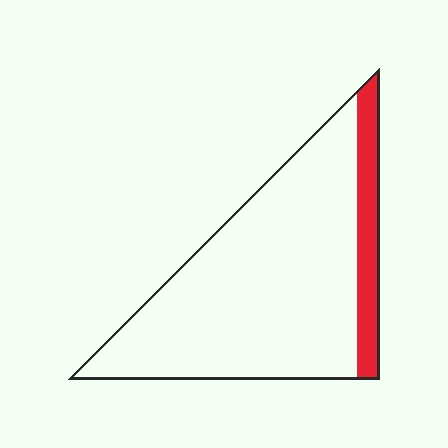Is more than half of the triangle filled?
No.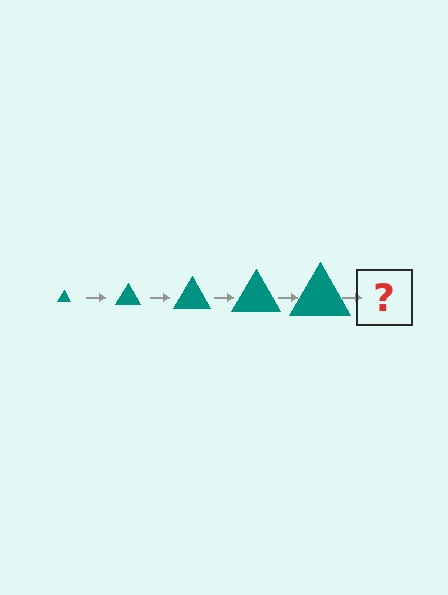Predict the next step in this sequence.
The next step is a teal triangle, larger than the previous one.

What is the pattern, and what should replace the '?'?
The pattern is that the triangle gets progressively larger each step. The '?' should be a teal triangle, larger than the previous one.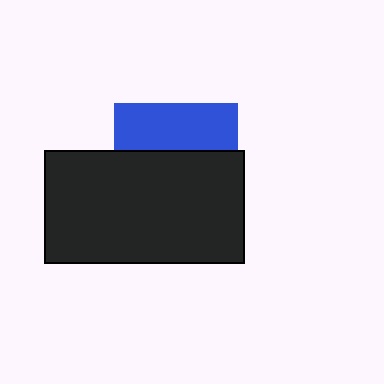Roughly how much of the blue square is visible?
A small part of it is visible (roughly 37%).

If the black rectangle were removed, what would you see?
You would see the complete blue square.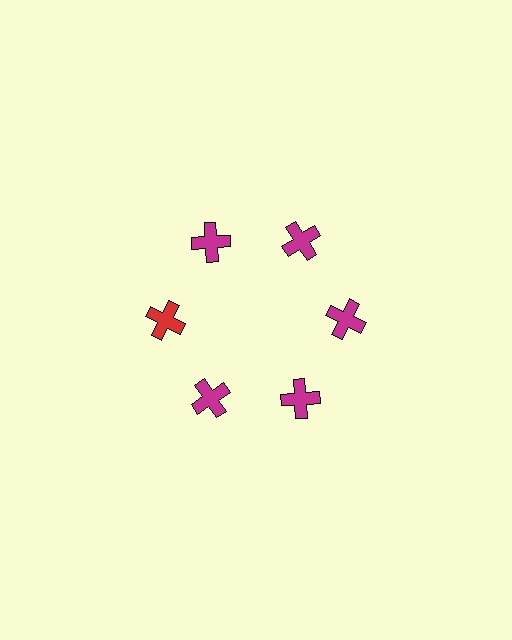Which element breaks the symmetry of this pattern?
The red cross at roughly the 9 o'clock position breaks the symmetry. All other shapes are magenta crosses.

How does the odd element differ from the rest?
It has a different color: red instead of magenta.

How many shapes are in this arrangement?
There are 6 shapes arranged in a ring pattern.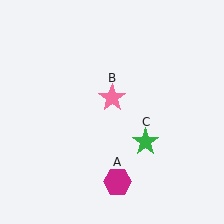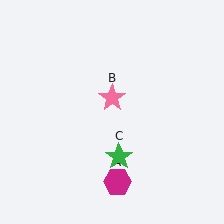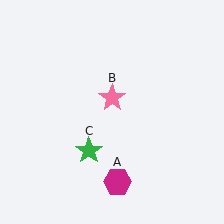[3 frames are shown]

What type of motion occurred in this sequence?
The green star (object C) rotated clockwise around the center of the scene.